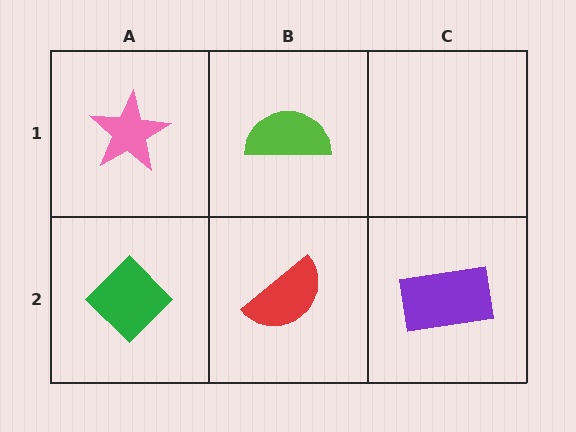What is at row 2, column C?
A purple rectangle.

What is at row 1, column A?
A pink star.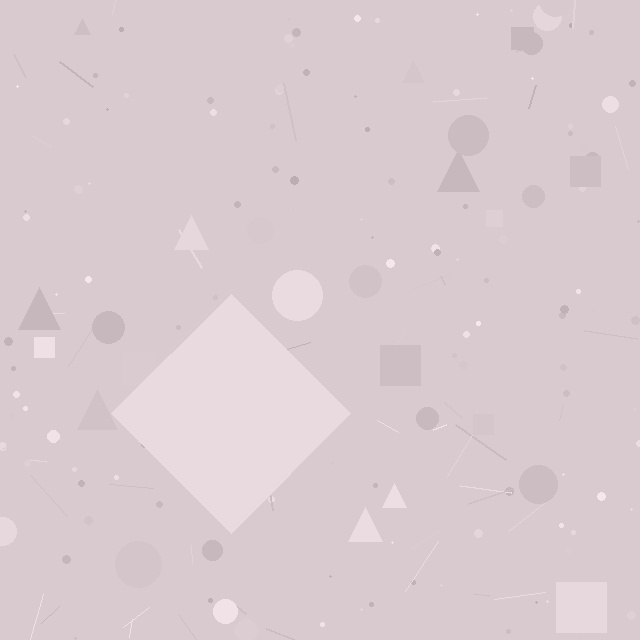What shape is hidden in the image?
A diamond is hidden in the image.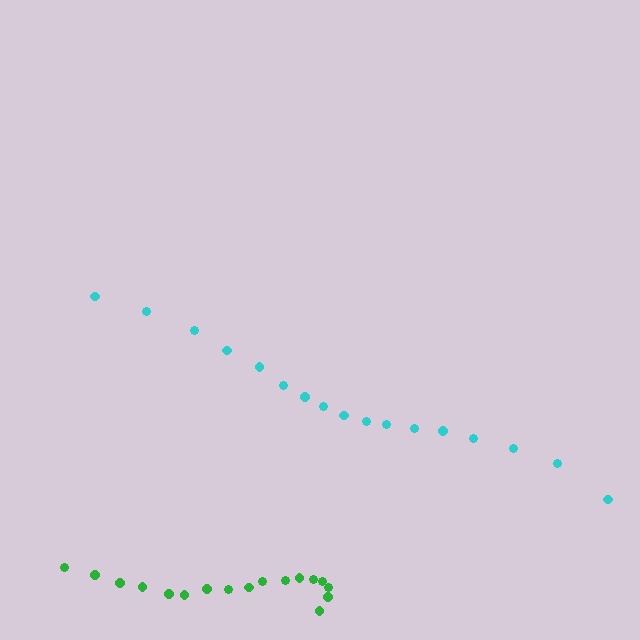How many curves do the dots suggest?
There are 2 distinct paths.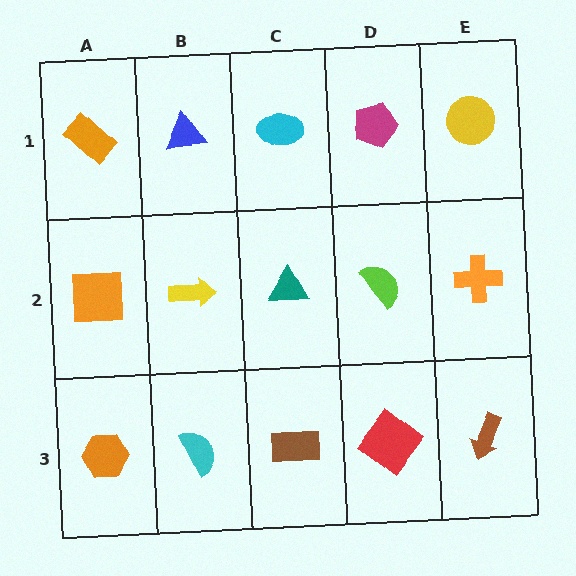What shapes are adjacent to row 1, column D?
A lime semicircle (row 2, column D), a cyan ellipse (row 1, column C), a yellow circle (row 1, column E).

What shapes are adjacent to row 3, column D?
A lime semicircle (row 2, column D), a brown rectangle (row 3, column C), a brown arrow (row 3, column E).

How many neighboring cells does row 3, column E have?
2.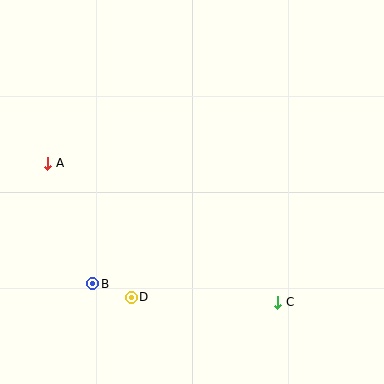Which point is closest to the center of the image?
Point D at (131, 297) is closest to the center.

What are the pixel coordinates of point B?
Point B is at (93, 284).